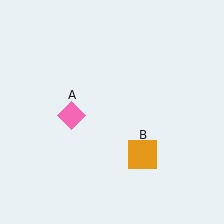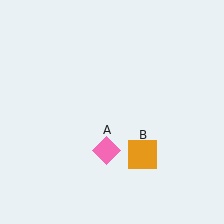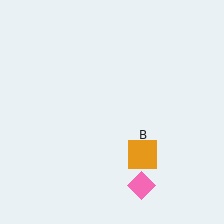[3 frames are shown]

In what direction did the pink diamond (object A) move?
The pink diamond (object A) moved down and to the right.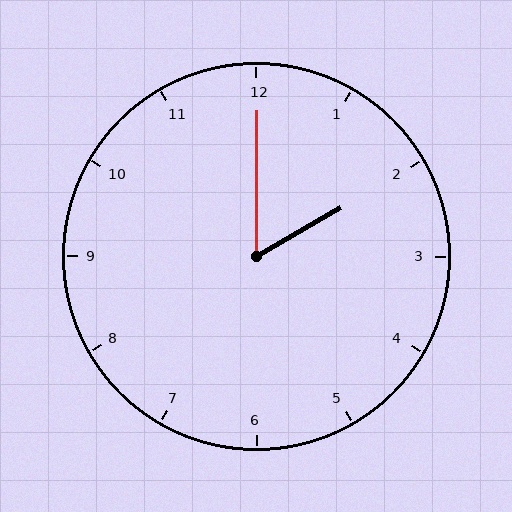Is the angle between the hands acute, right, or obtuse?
It is acute.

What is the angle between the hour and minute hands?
Approximately 60 degrees.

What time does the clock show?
2:00.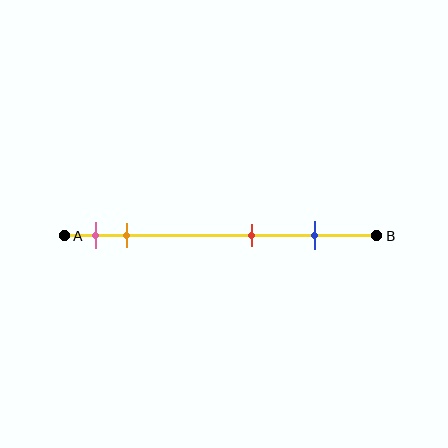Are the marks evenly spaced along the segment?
No, the marks are not evenly spaced.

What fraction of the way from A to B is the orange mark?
The orange mark is approximately 20% (0.2) of the way from A to B.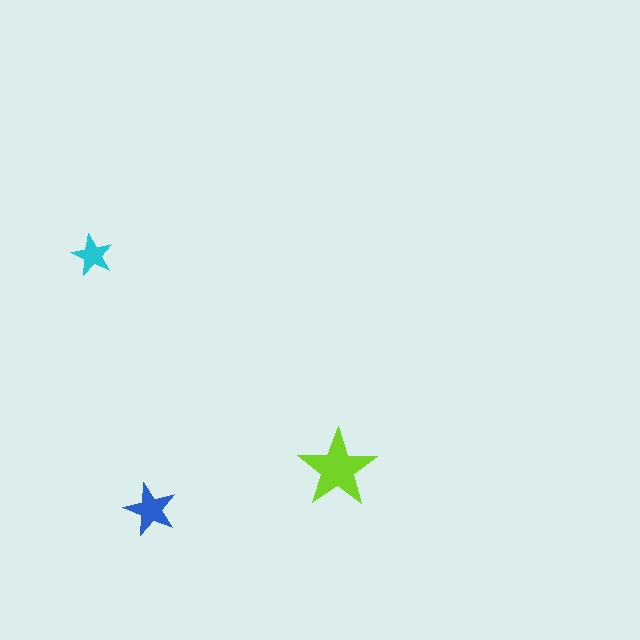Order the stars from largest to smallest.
the lime one, the blue one, the cyan one.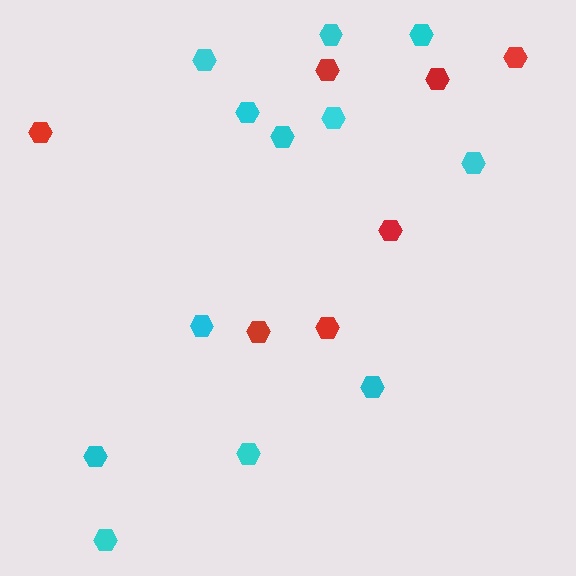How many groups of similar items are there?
There are 2 groups: one group of red hexagons (7) and one group of cyan hexagons (12).